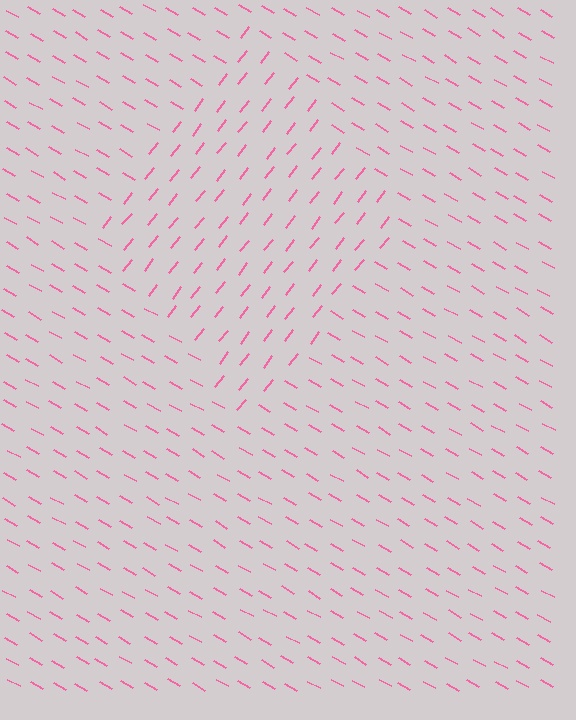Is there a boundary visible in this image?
Yes, there is a texture boundary formed by a change in line orientation.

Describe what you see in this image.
The image is filled with small pink line segments. A diamond region in the image has lines oriented differently from the surrounding lines, creating a visible texture boundary.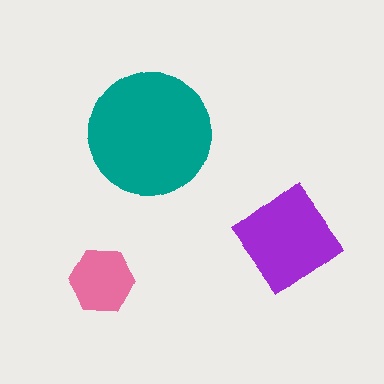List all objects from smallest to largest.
The pink hexagon, the purple diamond, the teal circle.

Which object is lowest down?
The pink hexagon is bottommost.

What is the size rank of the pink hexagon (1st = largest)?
3rd.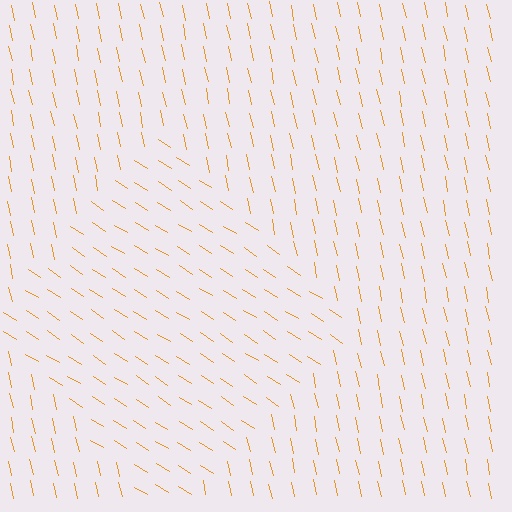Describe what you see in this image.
The image is filled with small orange line segments. A diamond region in the image has lines oriented differently from the surrounding lines, creating a visible texture boundary.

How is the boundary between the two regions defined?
The boundary is defined purely by a change in line orientation (approximately 45 degrees difference). All lines are the same color and thickness.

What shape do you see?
I see a diamond.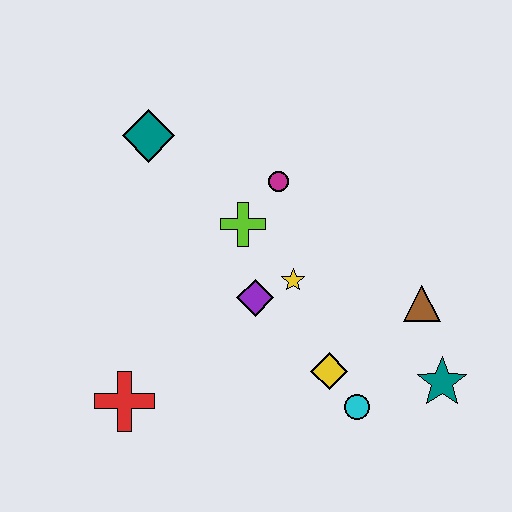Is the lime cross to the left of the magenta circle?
Yes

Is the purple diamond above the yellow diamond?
Yes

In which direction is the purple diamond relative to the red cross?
The purple diamond is to the right of the red cross.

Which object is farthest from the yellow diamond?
The teal diamond is farthest from the yellow diamond.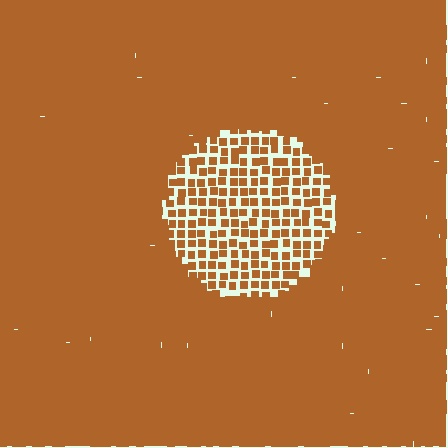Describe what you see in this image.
The image contains small brown elements arranged at two different densities. A circle-shaped region is visible where the elements are less densely packed than the surrounding area.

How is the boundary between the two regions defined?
The boundary is defined by a change in element density (approximately 2.6x ratio). All elements are the same color, size, and shape.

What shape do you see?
I see a circle.